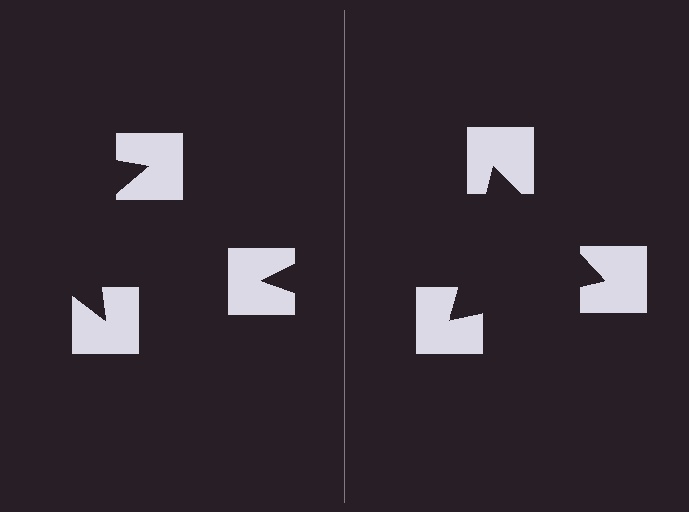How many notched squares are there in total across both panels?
6 — 3 on each side.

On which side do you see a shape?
An illusory triangle appears on the right side. On the left side the wedge cuts are rotated, so no coherent shape forms.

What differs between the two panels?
The notched squares are positioned identically on both sides; only the wedge orientations differ. On the right they align to a triangle; on the left they are misaligned.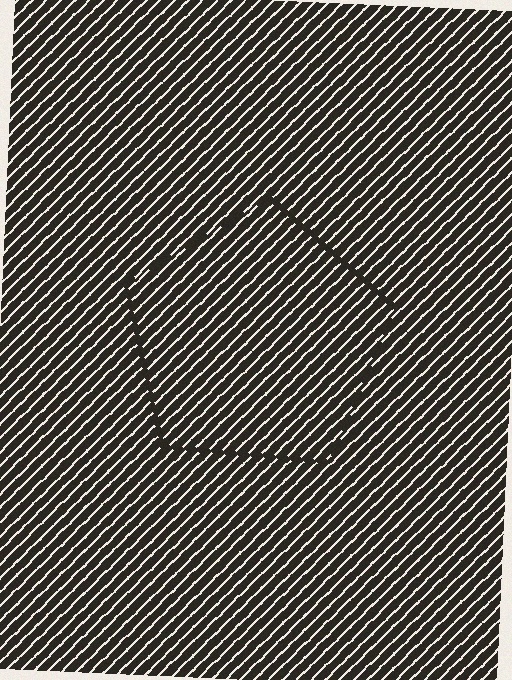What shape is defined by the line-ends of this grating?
An illusory pentagon. The interior of the shape contains the same grating, shifted by half a period — the contour is defined by the phase discontinuity where line-ends from the inner and outer gratings abut.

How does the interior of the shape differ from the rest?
The interior of the shape contains the same grating, shifted by half a period — the contour is defined by the phase discontinuity where line-ends from the inner and outer gratings abut.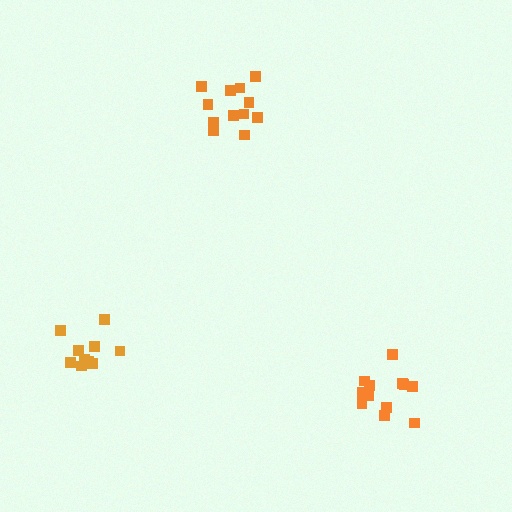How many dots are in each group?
Group 1: 12 dots, Group 2: 10 dots, Group 3: 12 dots (34 total).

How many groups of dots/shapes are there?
There are 3 groups.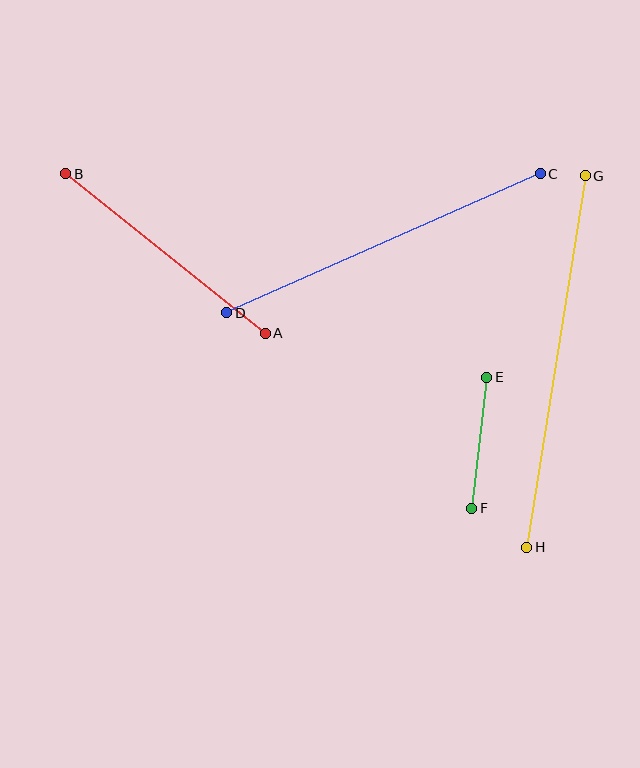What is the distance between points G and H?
The distance is approximately 376 pixels.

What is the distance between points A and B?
The distance is approximately 256 pixels.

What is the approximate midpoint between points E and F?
The midpoint is at approximately (479, 443) pixels.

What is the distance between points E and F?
The distance is approximately 132 pixels.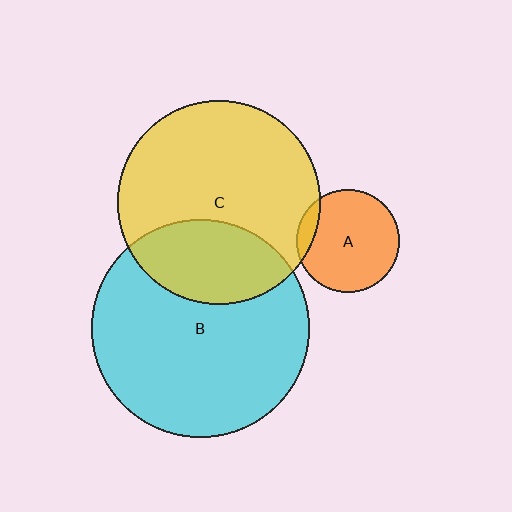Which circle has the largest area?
Circle B (cyan).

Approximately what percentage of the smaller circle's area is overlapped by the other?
Approximately 10%.